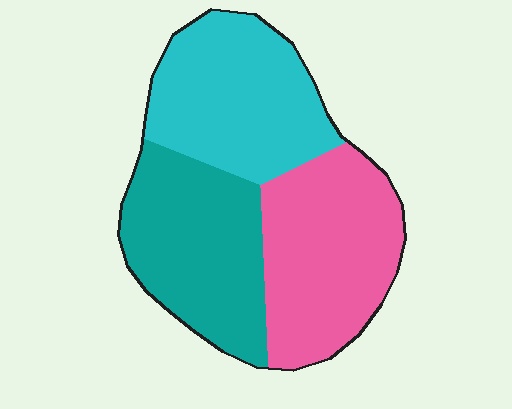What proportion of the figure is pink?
Pink covers 35% of the figure.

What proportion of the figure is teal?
Teal takes up about one third (1/3) of the figure.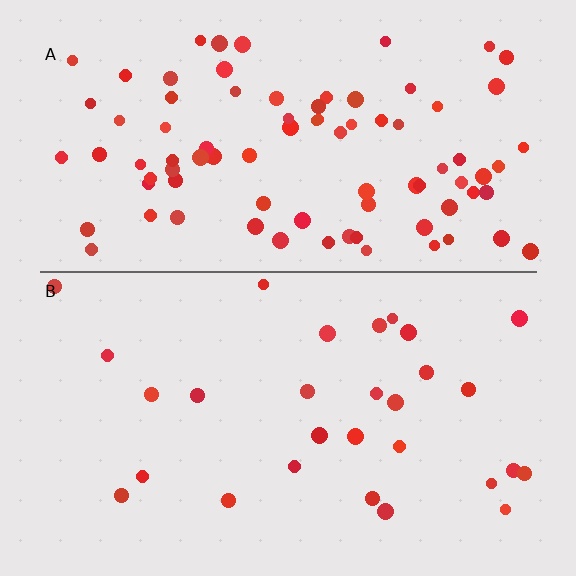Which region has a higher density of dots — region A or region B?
A (the top).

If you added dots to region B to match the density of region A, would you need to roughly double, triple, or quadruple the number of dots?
Approximately triple.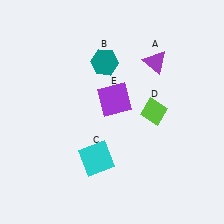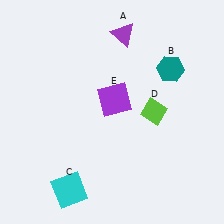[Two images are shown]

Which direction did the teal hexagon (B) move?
The teal hexagon (B) moved right.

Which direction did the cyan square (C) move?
The cyan square (C) moved down.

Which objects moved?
The objects that moved are: the purple triangle (A), the teal hexagon (B), the cyan square (C).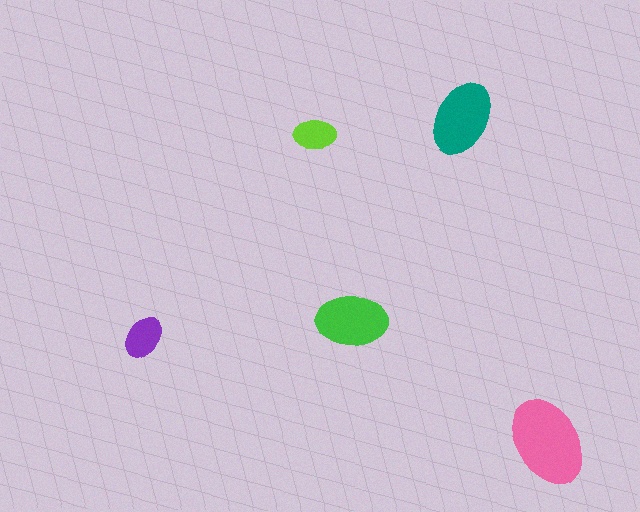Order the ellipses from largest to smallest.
the pink one, the teal one, the green one, the purple one, the lime one.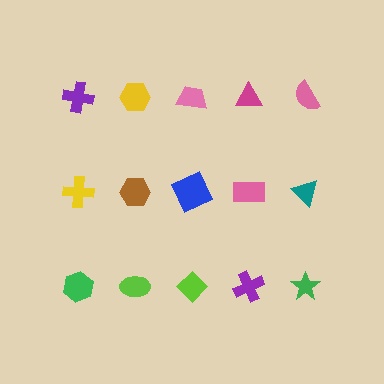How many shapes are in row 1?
5 shapes.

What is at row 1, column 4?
A magenta triangle.